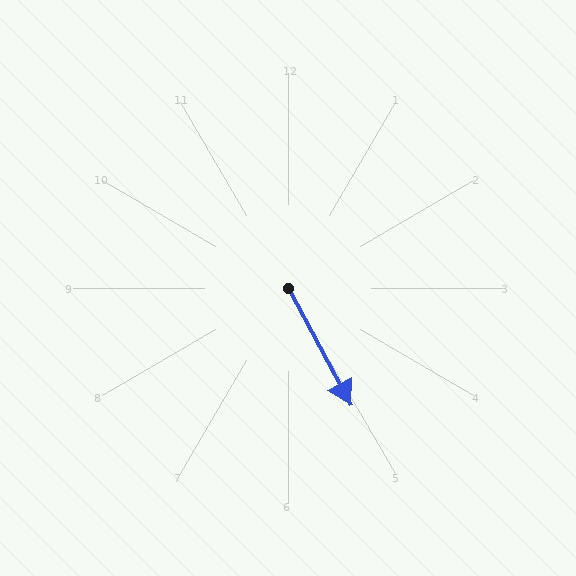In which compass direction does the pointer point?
Southeast.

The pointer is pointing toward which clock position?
Roughly 5 o'clock.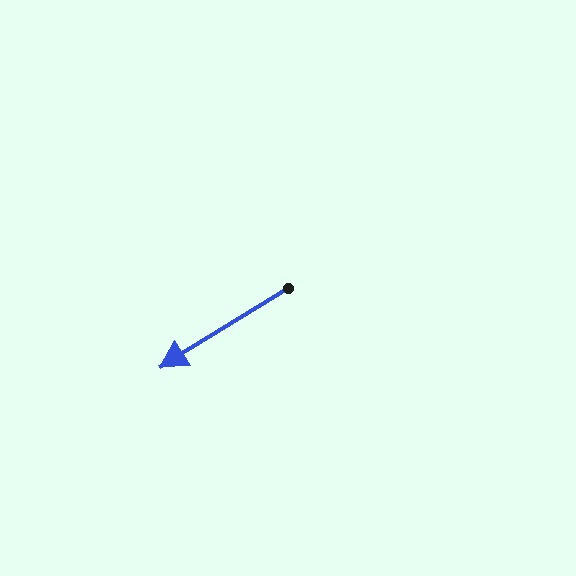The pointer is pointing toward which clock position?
Roughly 8 o'clock.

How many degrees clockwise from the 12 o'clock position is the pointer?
Approximately 238 degrees.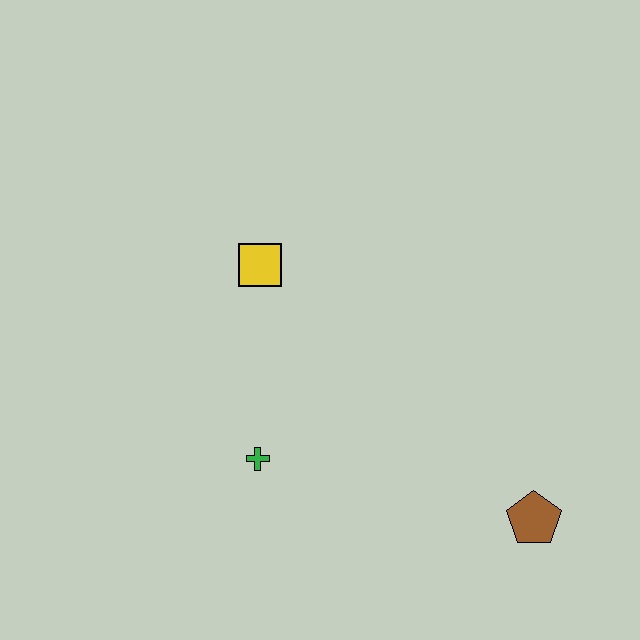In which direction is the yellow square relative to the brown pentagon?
The yellow square is to the left of the brown pentagon.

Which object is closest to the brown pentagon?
The green cross is closest to the brown pentagon.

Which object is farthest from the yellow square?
The brown pentagon is farthest from the yellow square.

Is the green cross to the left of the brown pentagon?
Yes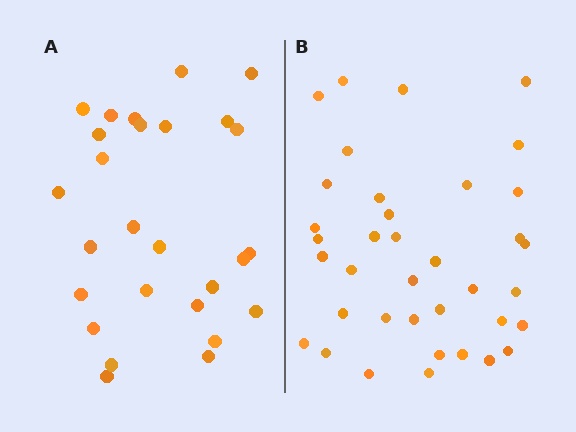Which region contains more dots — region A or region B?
Region B (the right region) has more dots.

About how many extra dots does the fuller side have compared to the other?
Region B has roughly 10 or so more dots than region A.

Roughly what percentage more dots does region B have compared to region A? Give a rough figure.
About 35% more.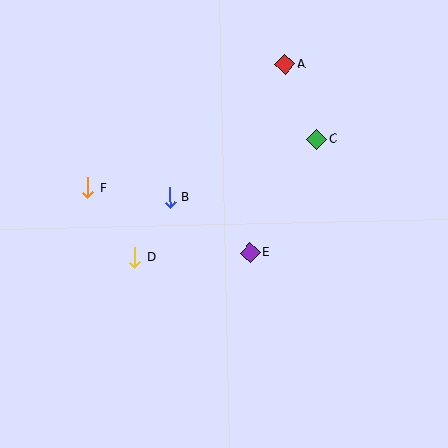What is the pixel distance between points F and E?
The distance between F and E is 175 pixels.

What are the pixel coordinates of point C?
Point C is at (317, 139).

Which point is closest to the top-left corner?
Point F is closest to the top-left corner.